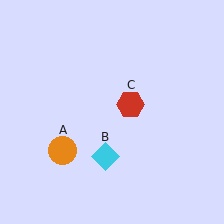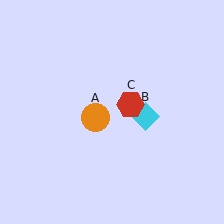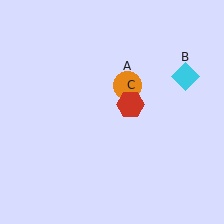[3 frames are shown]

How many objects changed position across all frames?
2 objects changed position: orange circle (object A), cyan diamond (object B).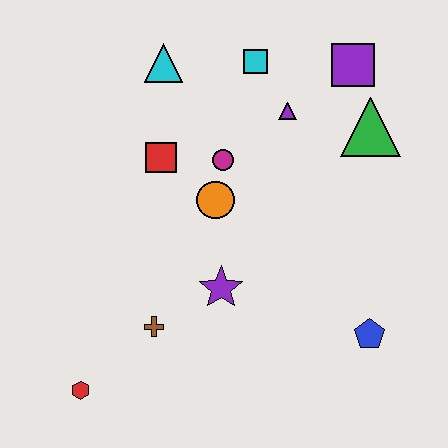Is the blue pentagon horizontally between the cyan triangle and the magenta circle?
No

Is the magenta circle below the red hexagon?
No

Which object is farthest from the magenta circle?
The red hexagon is farthest from the magenta circle.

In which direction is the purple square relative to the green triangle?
The purple square is above the green triangle.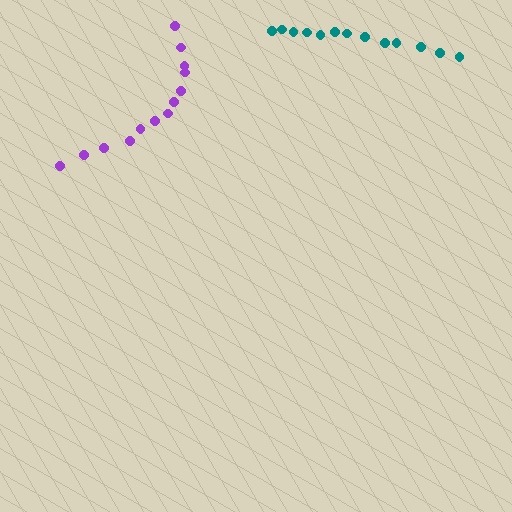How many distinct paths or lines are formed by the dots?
There are 2 distinct paths.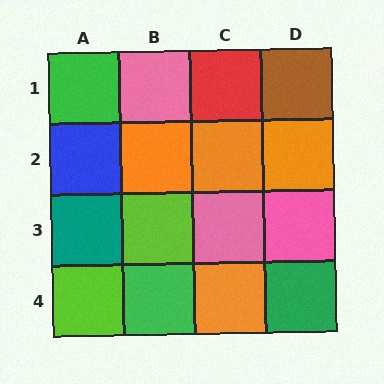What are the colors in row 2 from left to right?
Blue, orange, orange, orange.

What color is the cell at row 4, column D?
Green.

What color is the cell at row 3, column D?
Pink.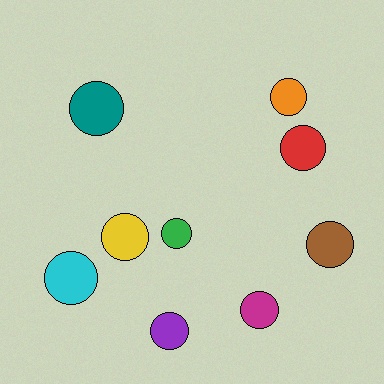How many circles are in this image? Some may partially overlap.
There are 9 circles.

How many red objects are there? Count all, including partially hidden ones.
There is 1 red object.